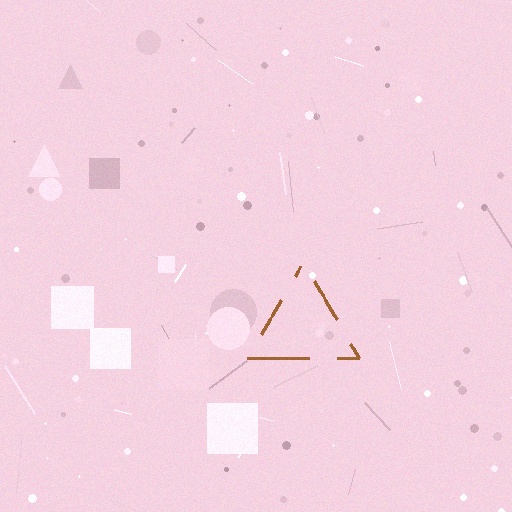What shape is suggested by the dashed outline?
The dashed outline suggests a triangle.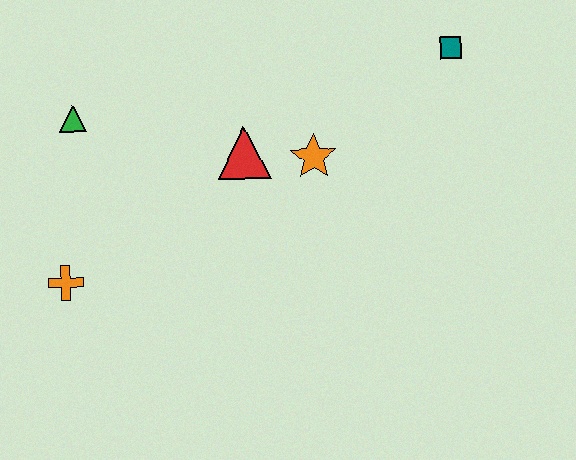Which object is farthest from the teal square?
The orange cross is farthest from the teal square.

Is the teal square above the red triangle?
Yes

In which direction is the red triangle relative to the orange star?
The red triangle is to the left of the orange star.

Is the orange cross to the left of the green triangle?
Yes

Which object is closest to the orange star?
The red triangle is closest to the orange star.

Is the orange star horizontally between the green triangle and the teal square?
Yes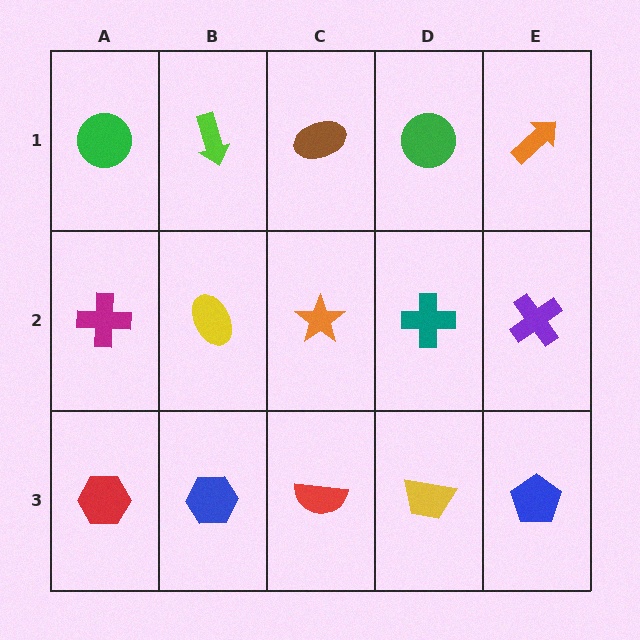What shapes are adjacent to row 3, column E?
A purple cross (row 2, column E), a yellow trapezoid (row 3, column D).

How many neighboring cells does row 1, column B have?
3.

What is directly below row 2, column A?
A red hexagon.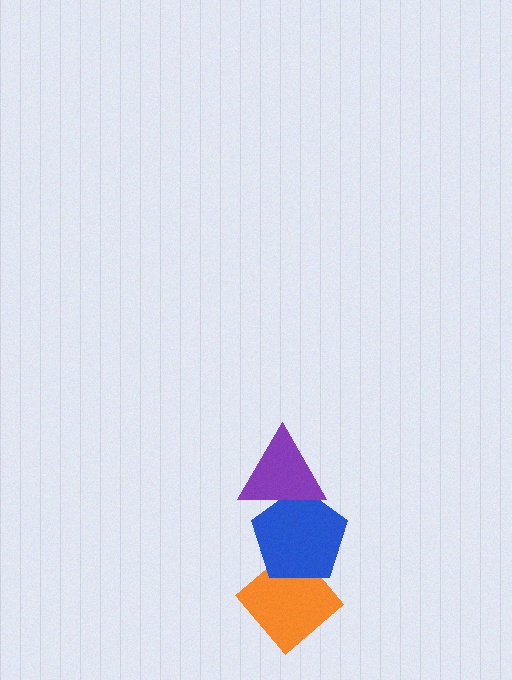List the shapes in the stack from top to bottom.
From top to bottom: the purple triangle, the blue pentagon, the orange diamond.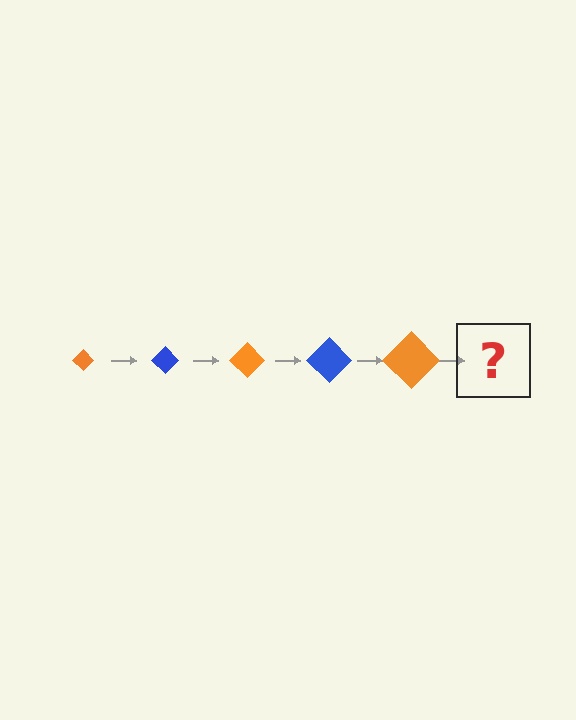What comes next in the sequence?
The next element should be a blue diamond, larger than the previous one.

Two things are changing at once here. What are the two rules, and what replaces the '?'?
The two rules are that the diamond grows larger each step and the color cycles through orange and blue. The '?' should be a blue diamond, larger than the previous one.